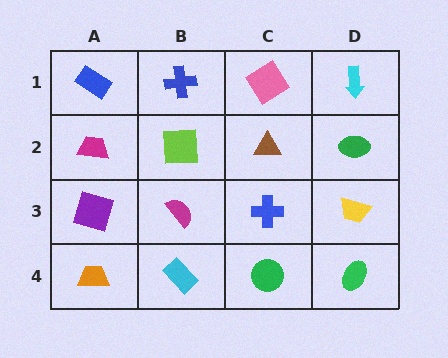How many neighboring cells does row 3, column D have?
3.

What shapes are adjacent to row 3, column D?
A green ellipse (row 2, column D), a green ellipse (row 4, column D), a blue cross (row 3, column C).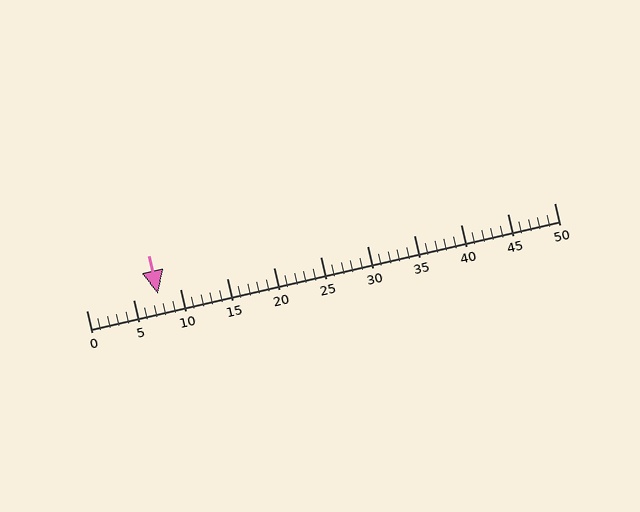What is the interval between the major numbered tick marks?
The major tick marks are spaced 5 units apart.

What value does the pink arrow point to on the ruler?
The pink arrow points to approximately 8.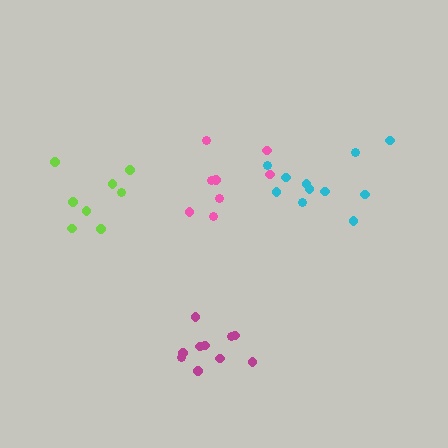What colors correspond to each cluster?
The clusters are colored: lime, magenta, cyan, pink.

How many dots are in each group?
Group 1: 8 dots, Group 2: 10 dots, Group 3: 11 dots, Group 4: 8 dots (37 total).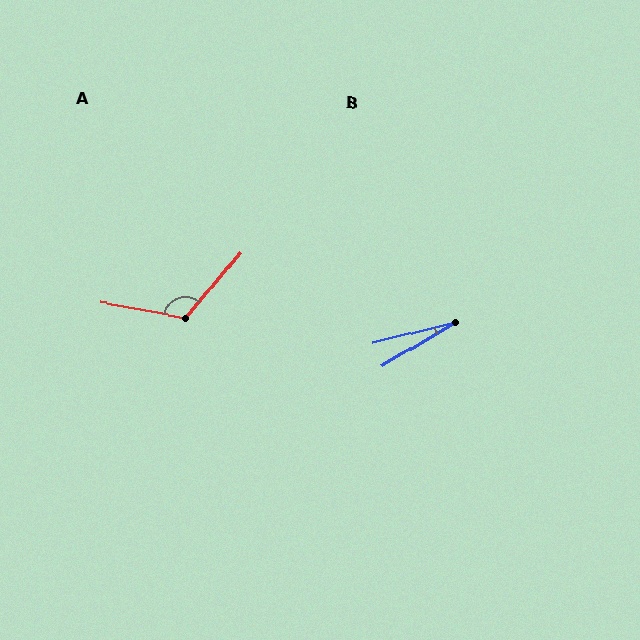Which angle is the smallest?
B, at approximately 17 degrees.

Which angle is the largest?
A, at approximately 120 degrees.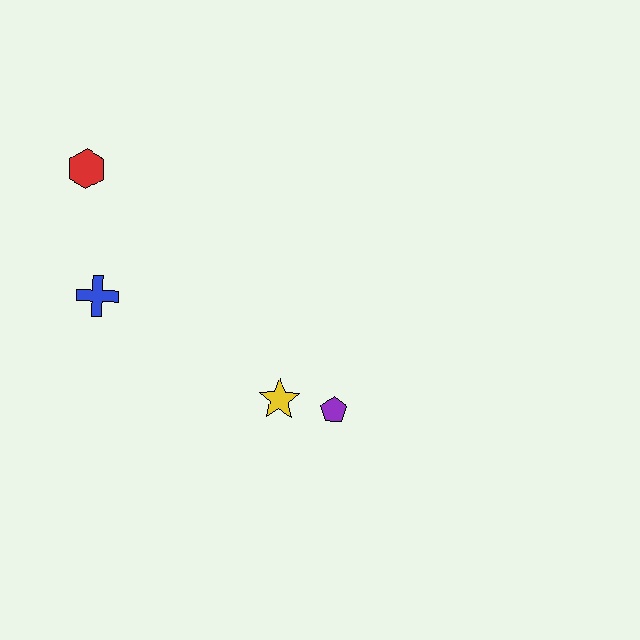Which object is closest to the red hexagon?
The blue cross is closest to the red hexagon.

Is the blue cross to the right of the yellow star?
No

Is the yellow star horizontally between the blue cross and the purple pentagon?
Yes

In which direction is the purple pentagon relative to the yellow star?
The purple pentagon is to the right of the yellow star.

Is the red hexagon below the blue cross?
No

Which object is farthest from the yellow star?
The red hexagon is farthest from the yellow star.